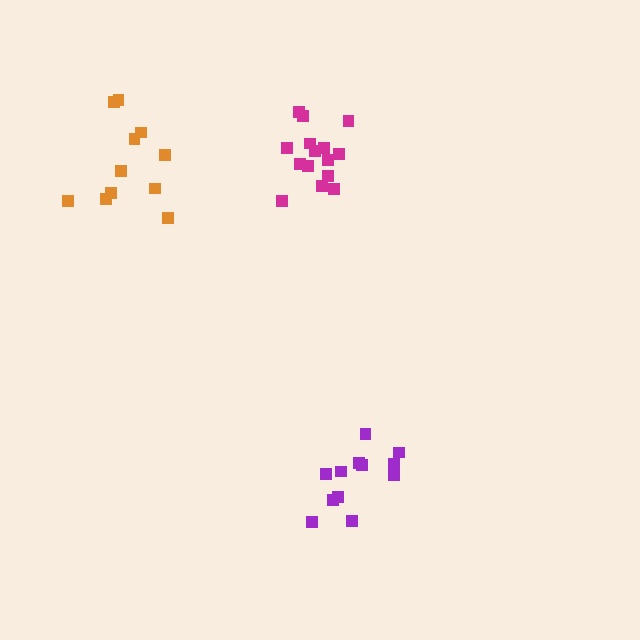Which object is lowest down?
The purple cluster is bottommost.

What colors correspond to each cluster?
The clusters are colored: purple, orange, magenta.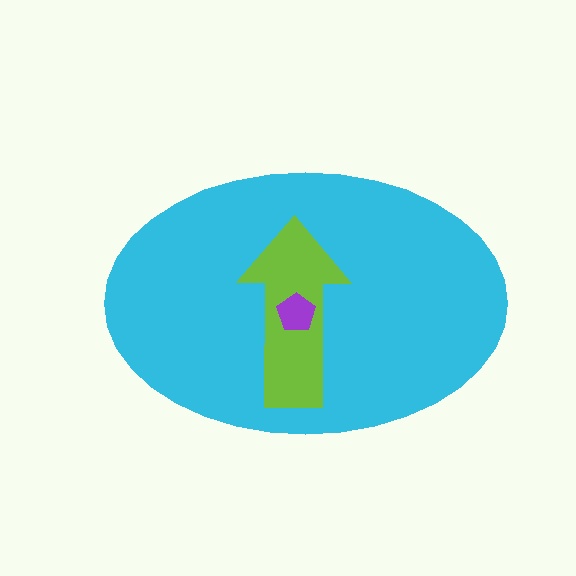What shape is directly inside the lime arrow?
The purple pentagon.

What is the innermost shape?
The purple pentagon.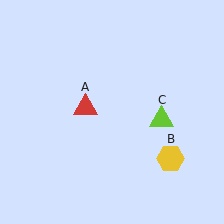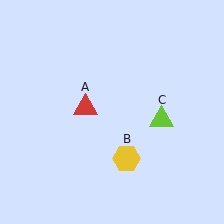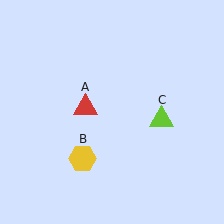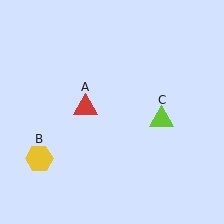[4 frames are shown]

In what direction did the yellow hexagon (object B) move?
The yellow hexagon (object B) moved left.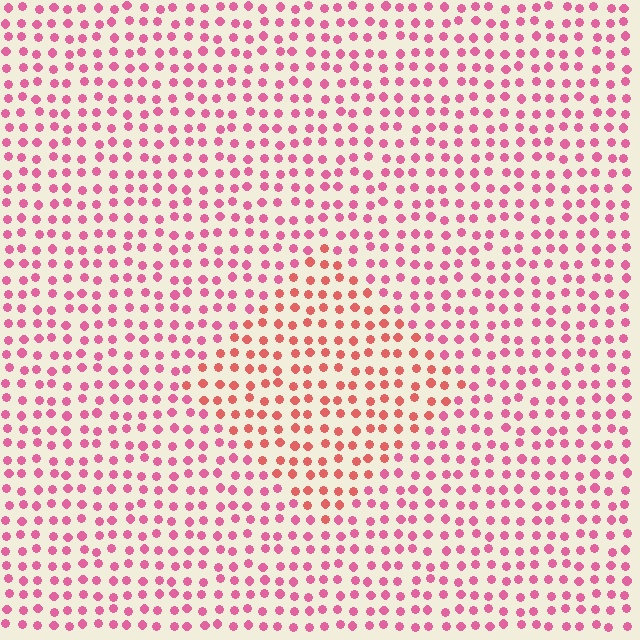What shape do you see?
I see a diamond.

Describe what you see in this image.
The image is filled with small pink elements in a uniform arrangement. A diamond-shaped region is visible where the elements are tinted to a slightly different hue, forming a subtle color boundary.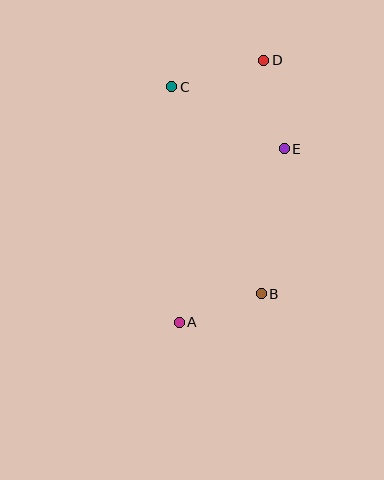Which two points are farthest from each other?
Points A and D are farthest from each other.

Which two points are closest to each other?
Points A and B are closest to each other.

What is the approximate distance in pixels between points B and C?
The distance between B and C is approximately 225 pixels.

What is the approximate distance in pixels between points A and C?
The distance between A and C is approximately 236 pixels.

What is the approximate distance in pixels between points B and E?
The distance between B and E is approximately 147 pixels.